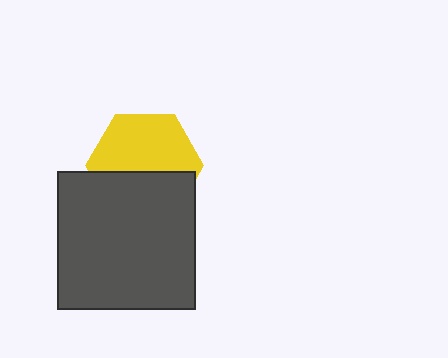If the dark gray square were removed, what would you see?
You would see the complete yellow hexagon.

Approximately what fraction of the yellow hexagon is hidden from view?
Roughly 42% of the yellow hexagon is hidden behind the dark gray square.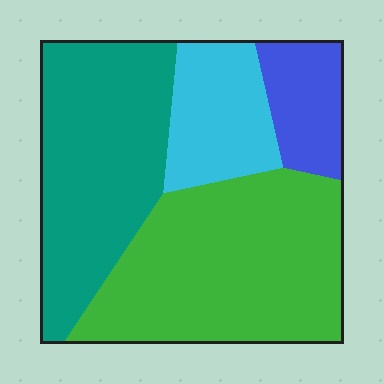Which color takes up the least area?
Blue, at roughly 10%.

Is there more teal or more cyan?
Teal.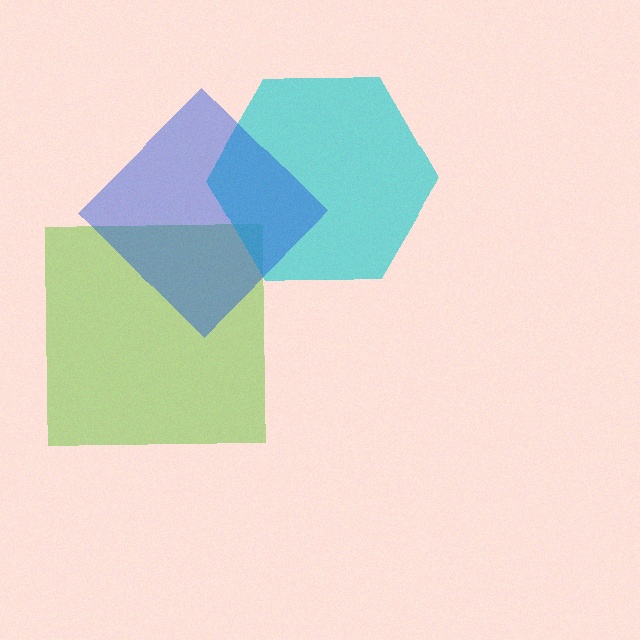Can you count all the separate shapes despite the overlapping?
Yes, there are 3 separate shapes.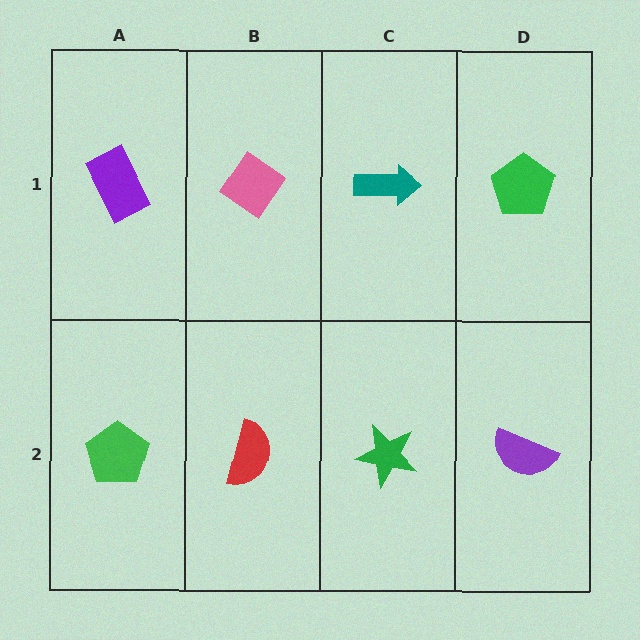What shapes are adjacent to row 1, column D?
A purple semicircle (row 2, column D), a teal arrow (row 1, column C).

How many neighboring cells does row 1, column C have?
3.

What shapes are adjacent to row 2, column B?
A pink diamond (row 1, column B), a green pentagon (row 2, column A), a green star (row 2, column C).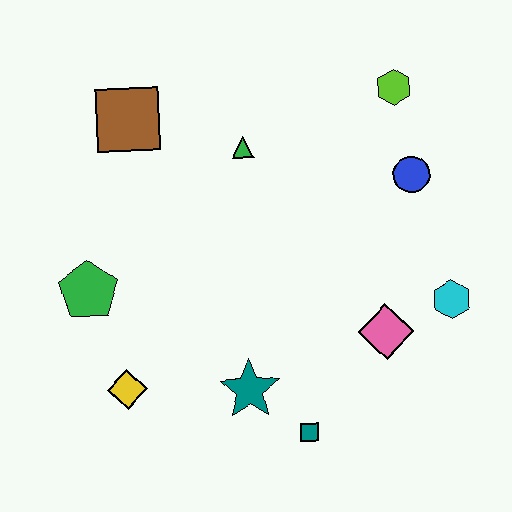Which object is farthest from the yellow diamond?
The lime hexagon is farthest from the yellow diamond.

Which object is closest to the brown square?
The green triangle is closest to the brown square.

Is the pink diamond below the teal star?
No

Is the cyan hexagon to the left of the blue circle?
No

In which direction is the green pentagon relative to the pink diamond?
The green pentagon is to the left of the pink diamond.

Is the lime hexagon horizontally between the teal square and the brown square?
No